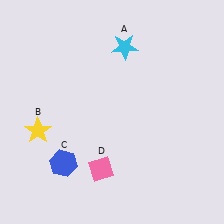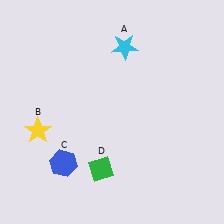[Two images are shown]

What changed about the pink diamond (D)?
In Image 1, D is pink. In Image 2, it changed to green.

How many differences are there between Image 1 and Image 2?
There is 1 difference between the two images.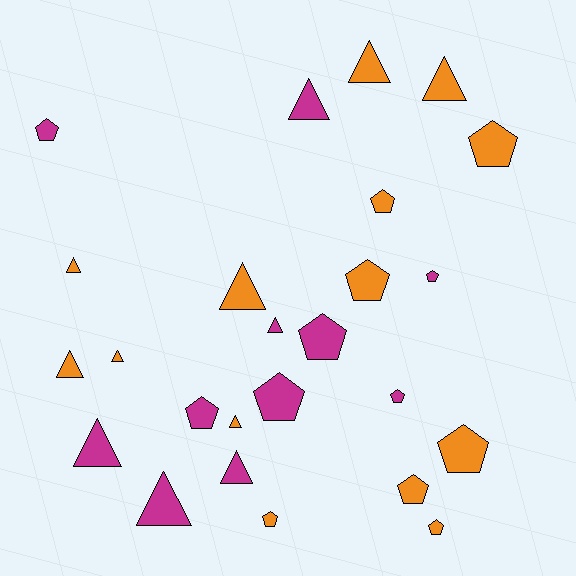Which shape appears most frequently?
Pentagon, with 13 objects.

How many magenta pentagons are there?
There are 6 magenta pentagons.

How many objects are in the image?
There are 25 objects.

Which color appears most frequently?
Orange, with 14 objects.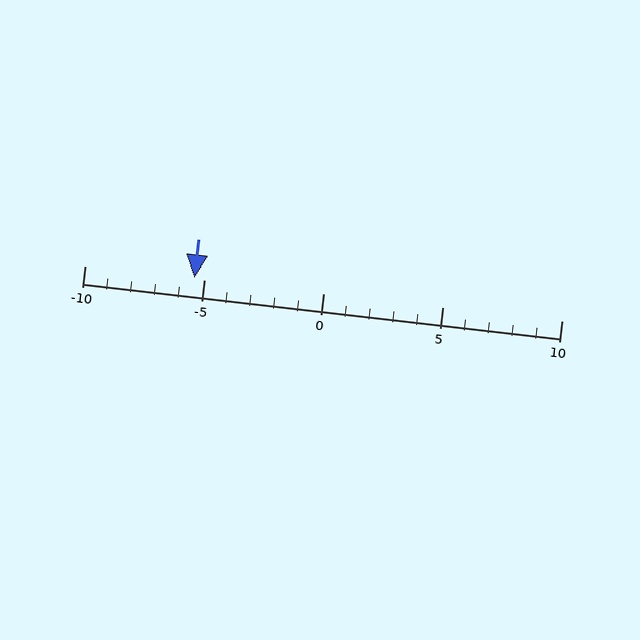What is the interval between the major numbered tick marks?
The major tick marks are spaced 5 units apart.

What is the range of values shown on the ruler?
The ruler shows values from -10 to 10.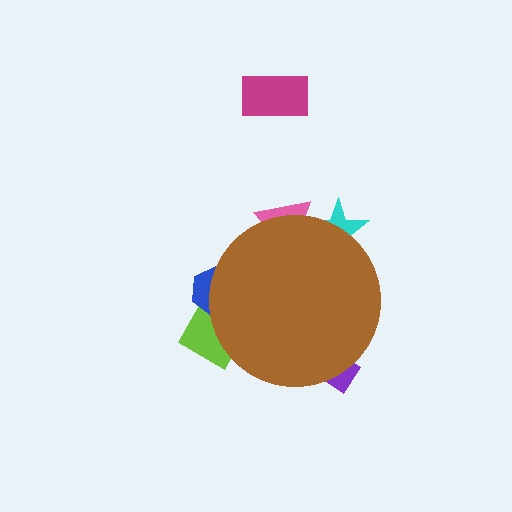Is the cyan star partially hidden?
Yes, the cyan star is partially hidden behind the brown circle.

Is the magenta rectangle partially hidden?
No, the magenta rectangle is fully visible.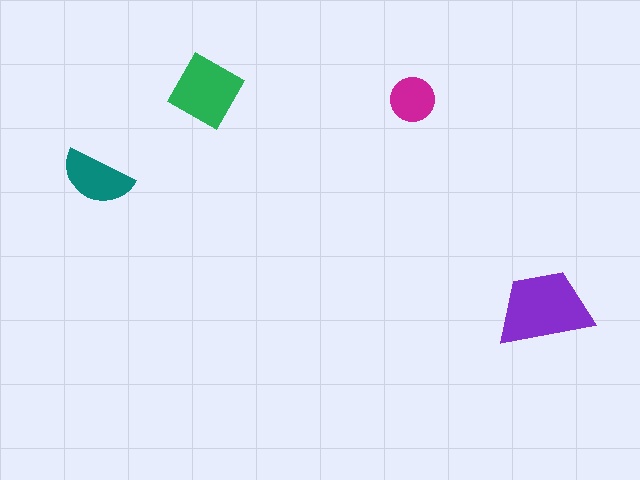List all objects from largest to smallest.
The purple trapezoid, the green diamond, the teal semicircle, the magenta circle.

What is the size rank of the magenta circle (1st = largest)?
4th.